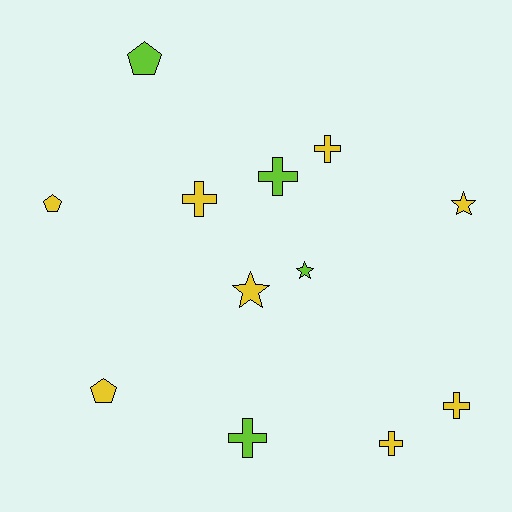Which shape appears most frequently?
Cross, with 6 objects.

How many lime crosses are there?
There are 2 lime crosses.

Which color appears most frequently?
Yellow, with 8 objects.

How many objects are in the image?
There are 12 objects.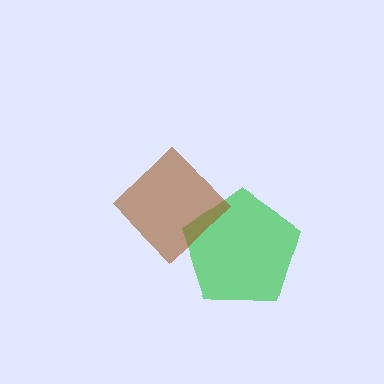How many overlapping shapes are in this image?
There are 2 overlapping shapes in the image.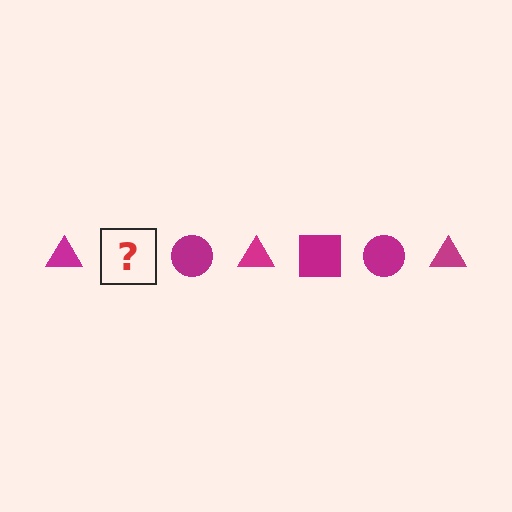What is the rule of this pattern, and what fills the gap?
The rule is that the pattern cycles through triangle, square, circle shapes in magenta. The gap should be filled with a magenta square.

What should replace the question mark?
The question mark should be replaced with a magenta square.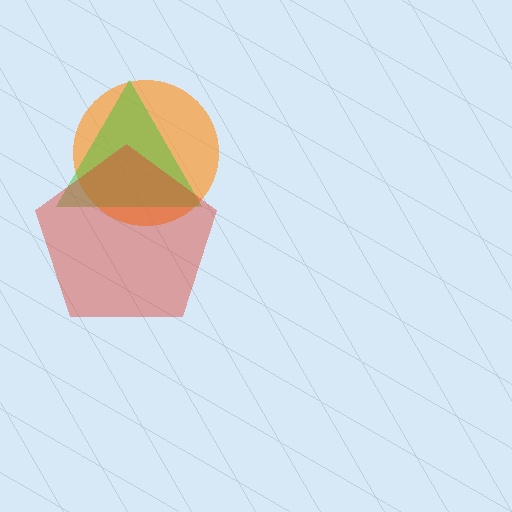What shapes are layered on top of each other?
The layered shapes are: an orange circle, a green triangle, a red pentagon.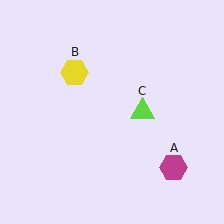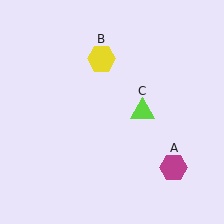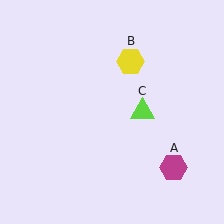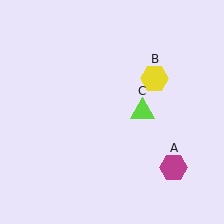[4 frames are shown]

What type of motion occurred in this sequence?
The yellow hexagon (object B) rotated clockwise around the center of the scene.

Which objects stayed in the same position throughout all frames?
Magenta hexagon (object A) and lime triangle (object C) remained stationary.